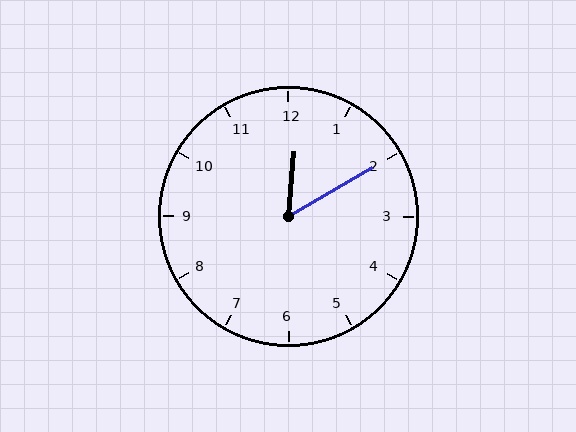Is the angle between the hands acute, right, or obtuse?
It is acute.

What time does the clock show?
12:10.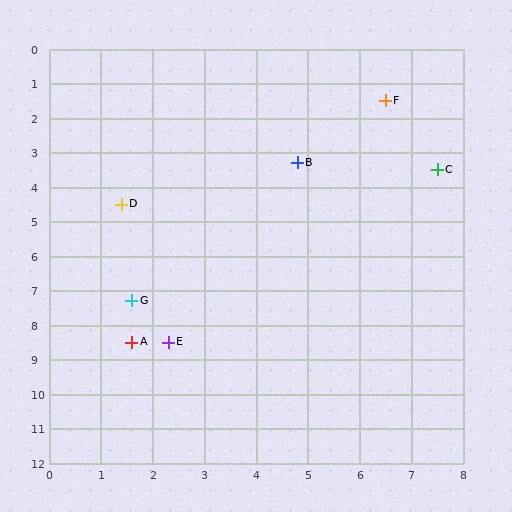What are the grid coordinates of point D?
Point D is at approximately (1.4, 4.5).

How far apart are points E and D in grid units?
Points E and D are about 4.1 grid units apart.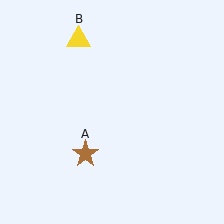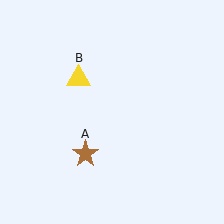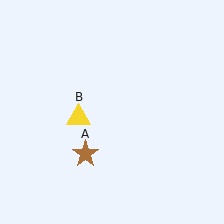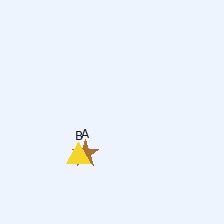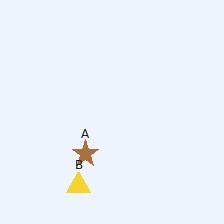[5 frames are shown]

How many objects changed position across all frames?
1 object changed position: yellow triangle (object B).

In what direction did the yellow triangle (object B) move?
The yellow triangle (object B) moved down.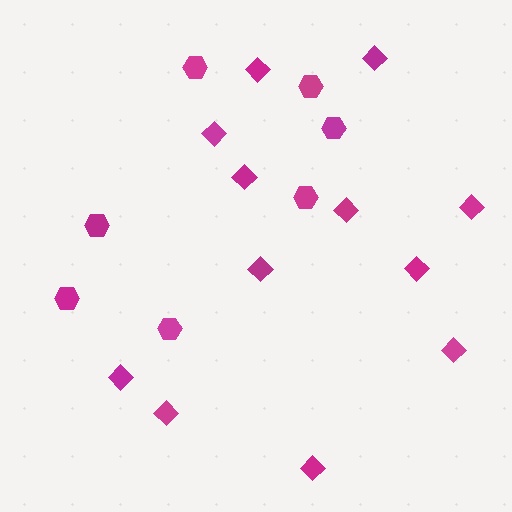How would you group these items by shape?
There are 2 groups: one group of diamonds (12) and one group of hexagons (7).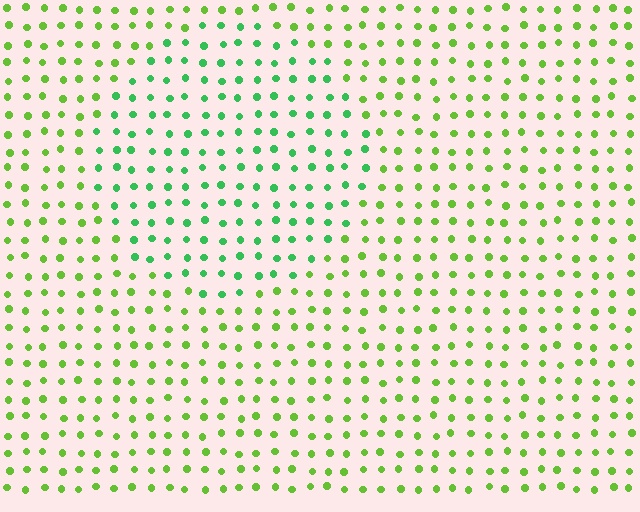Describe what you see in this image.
The image is filled with small lime elements in a uniform arrangement. A circle-shaped region is visible where the elements are tinted to a slightly different hue, forming a subtle color boundary.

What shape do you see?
I see a circle.